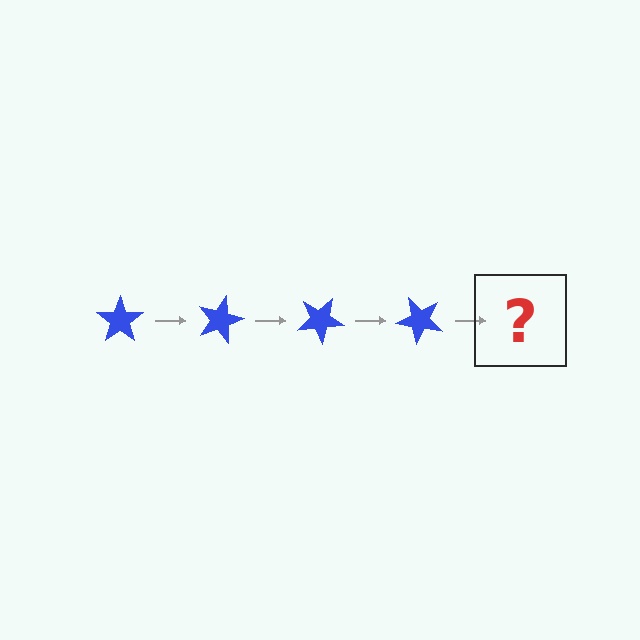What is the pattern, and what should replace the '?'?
The pattern is that the star rotates 15 degrees each step. The '?' should be a blue star rotated 60 degrees.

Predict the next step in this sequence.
The next step is a blue star rotated 60 degrees.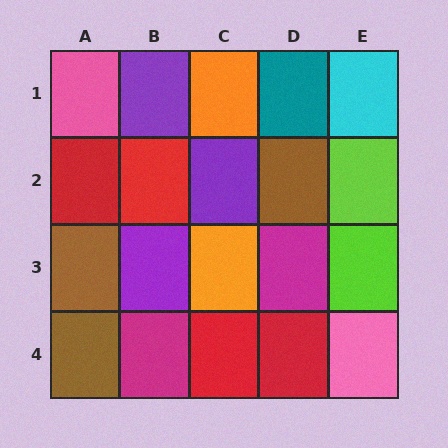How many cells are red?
4 cells are red.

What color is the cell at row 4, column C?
Red.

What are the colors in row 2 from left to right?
Red, red, purple, brown, lime.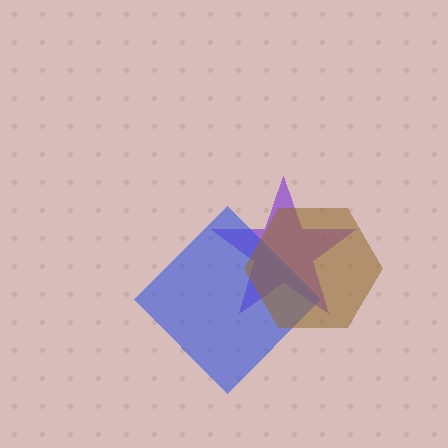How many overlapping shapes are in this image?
There are 3 overlapping shapes in the image.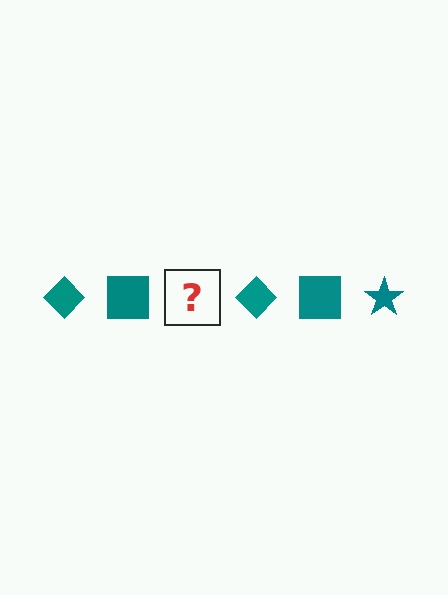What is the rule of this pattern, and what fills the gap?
The rule is that the pattern cycles through diamond, square, star shapes in teal. The gap should be filled with a teal star.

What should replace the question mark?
The question mark should be replaced with a teal star.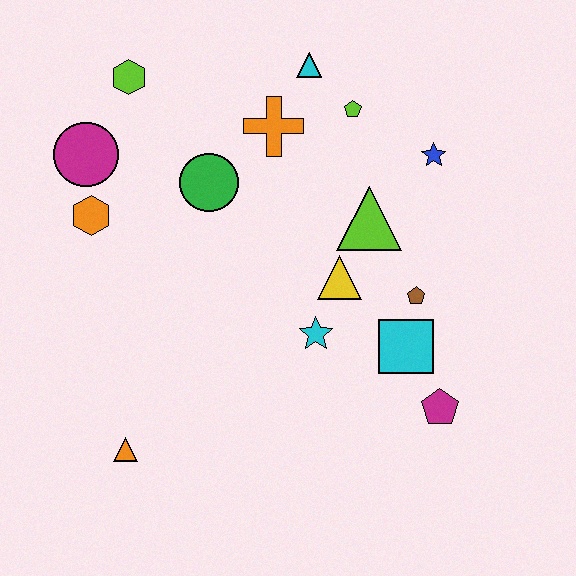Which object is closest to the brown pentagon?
The cyan square is closest to the brown pentagon.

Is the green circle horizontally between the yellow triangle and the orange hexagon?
Yes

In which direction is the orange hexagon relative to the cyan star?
The orange hexagon is to the left of the cyan star.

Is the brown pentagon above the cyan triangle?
No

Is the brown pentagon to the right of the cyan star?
Yes